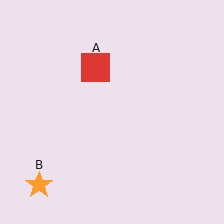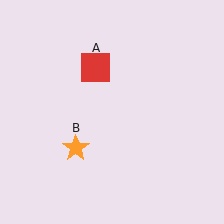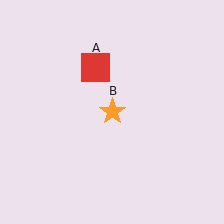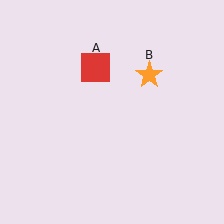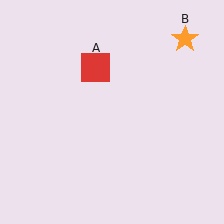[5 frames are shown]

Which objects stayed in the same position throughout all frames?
Red square (object A) remained stationary.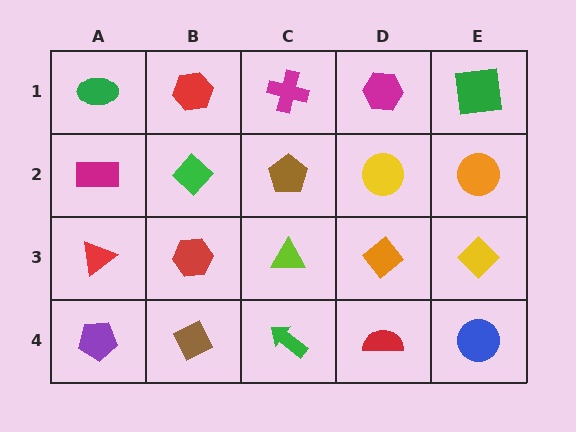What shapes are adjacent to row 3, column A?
A magenta rectangle (row 2, column A), a purple pentagon (row 4, column A), a red hexagon (row 3, column B).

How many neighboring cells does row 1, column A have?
2.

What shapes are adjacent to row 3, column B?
A green diamond (row 2, column B), a brown diamond (row 4, column B), a red triangle (row 3, column A), a lime triangle (row 3, column C).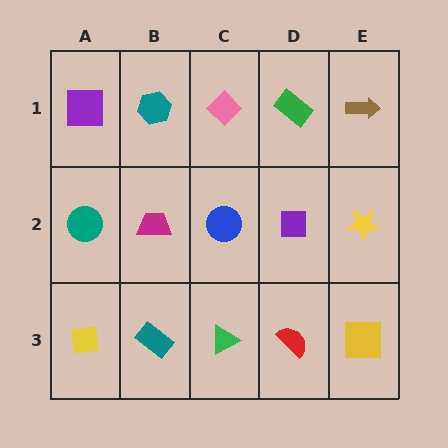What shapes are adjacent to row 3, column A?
A teal circle (row 2, column A), a teal rectangle (row 3, column B).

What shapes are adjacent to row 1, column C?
A blue circle (row 2, column C), a teal hexagon (row 1, column B), a green rectangle (row 1, column D).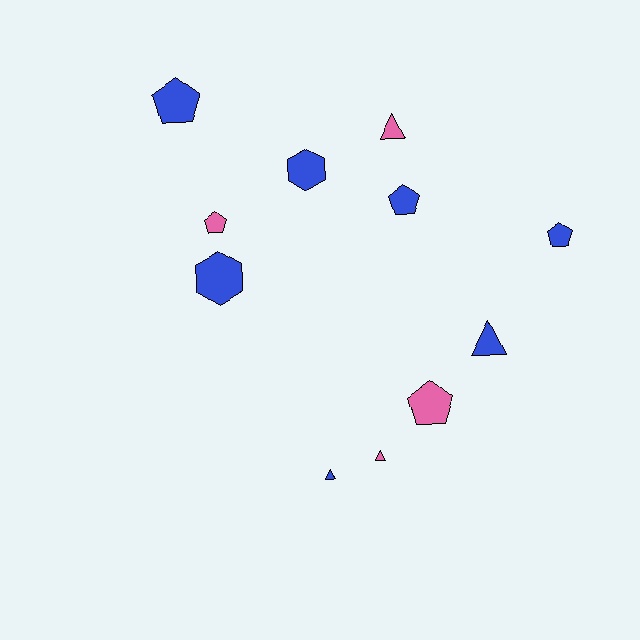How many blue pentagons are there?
There are 3 blue pentagons.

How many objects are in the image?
There are 11 objects.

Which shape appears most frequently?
Pentagon, with 5 objects.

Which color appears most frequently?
Blue, with 7 objects.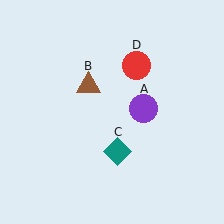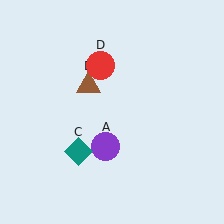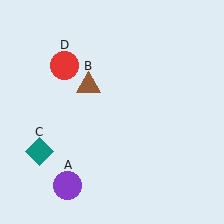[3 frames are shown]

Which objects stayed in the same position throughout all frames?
Brown triangle (object B) remained stationary.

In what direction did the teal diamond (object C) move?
The teal diamond (object C) moved left.